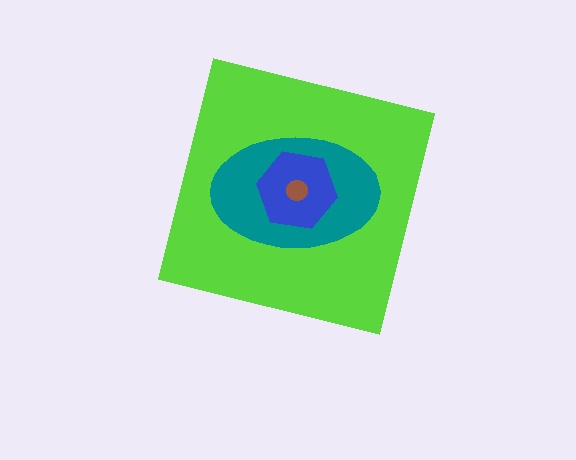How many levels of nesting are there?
4.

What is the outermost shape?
The lime square.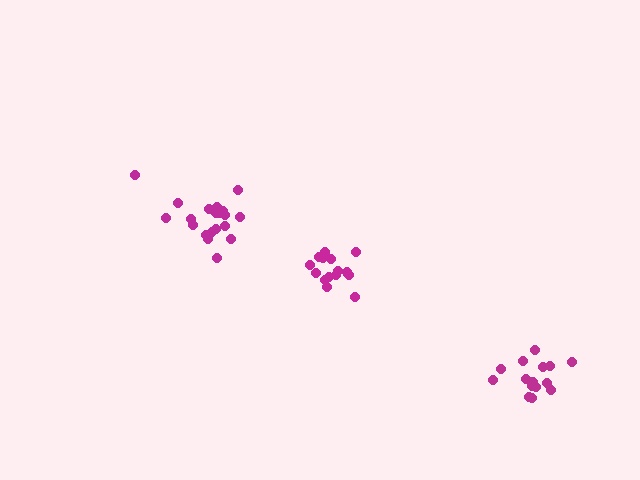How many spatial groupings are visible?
There are 3 spatial groupings.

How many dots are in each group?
Group 1: 16 dots, Group 2: 15 dots, Group 3: 20 dots (51 total).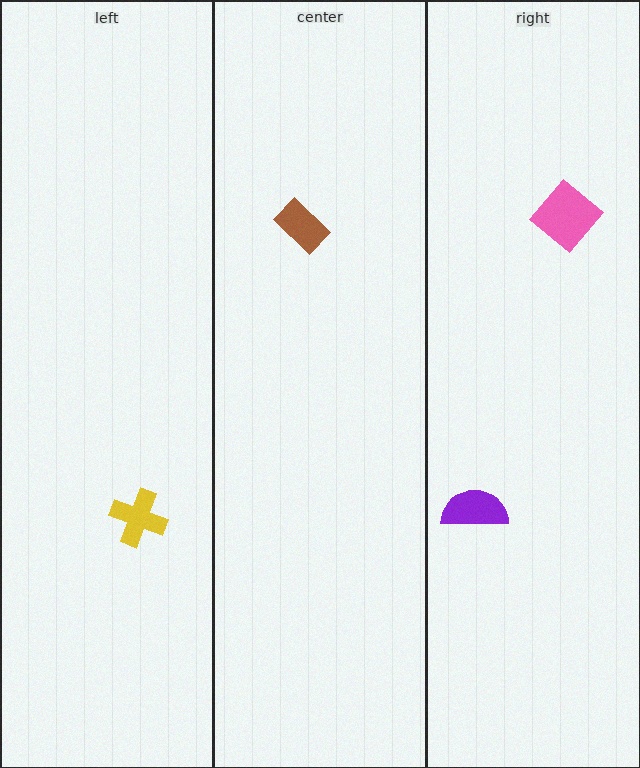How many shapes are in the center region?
1.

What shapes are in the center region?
The brown rectangle.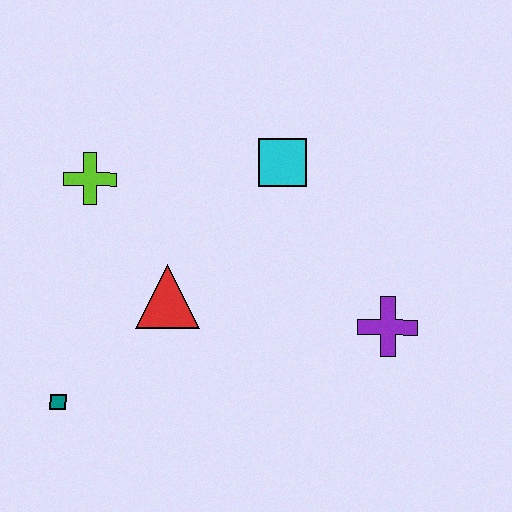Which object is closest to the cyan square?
The red triangle is closest to the cyan square.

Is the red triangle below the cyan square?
Yes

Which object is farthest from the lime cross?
The purple cross is farthest from the lime cross.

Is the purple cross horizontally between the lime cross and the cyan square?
No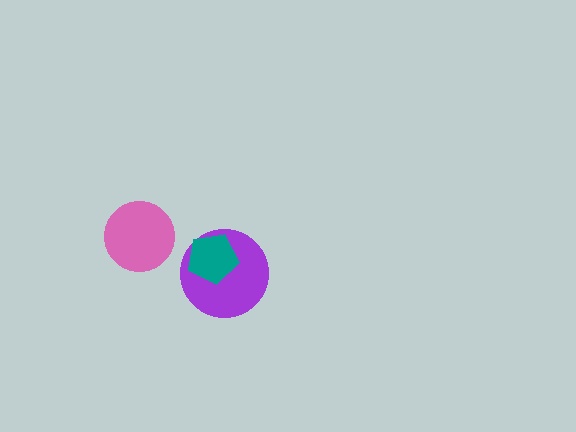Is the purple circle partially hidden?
Yes, it is partially covered by another shape.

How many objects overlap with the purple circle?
1 object overlaps with the purple circle.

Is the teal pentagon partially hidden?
No, no other shape covers it.